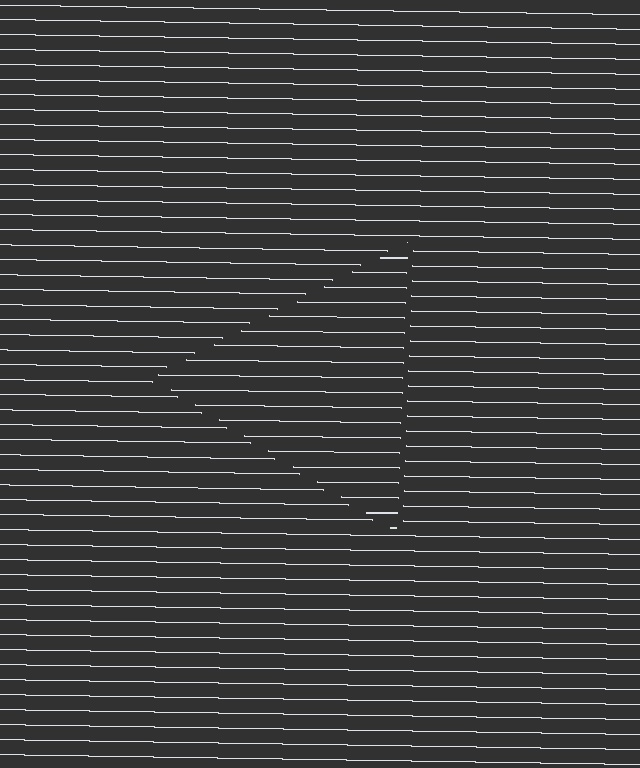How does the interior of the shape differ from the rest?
The interior of the shape contains the same grating, shifted by half a period — the contour is defined by the phase discontinuity where line-ends from the inner and outer gratings abut.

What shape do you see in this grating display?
An illusory triangle. The interior of the shape contains the same grating, shifted by half a period — the contour is defined by the phase discontinuity where line-ends from the inner and outer gratings abut.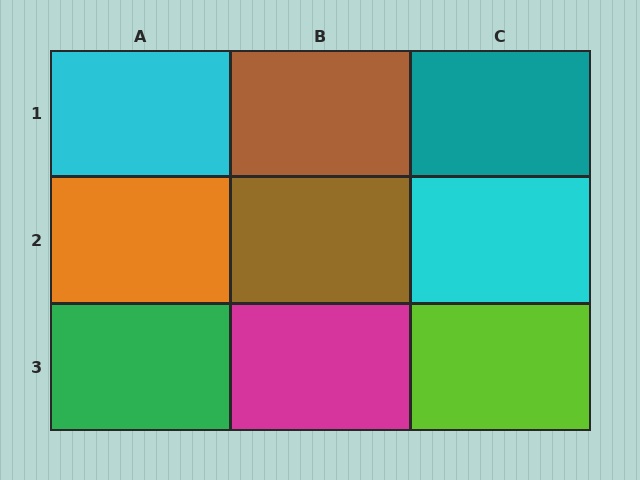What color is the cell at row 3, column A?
Green.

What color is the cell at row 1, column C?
Teal.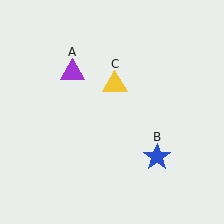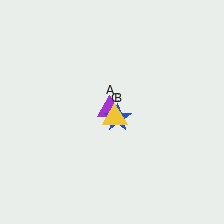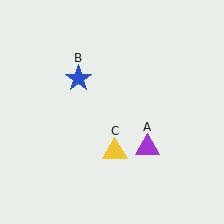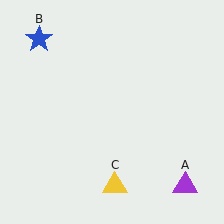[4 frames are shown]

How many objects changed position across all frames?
3 objects changed position: purple triangle (object A), blue star (object B), yellow triangle (object C).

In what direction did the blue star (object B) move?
The blue star (object B) moved up and to the left.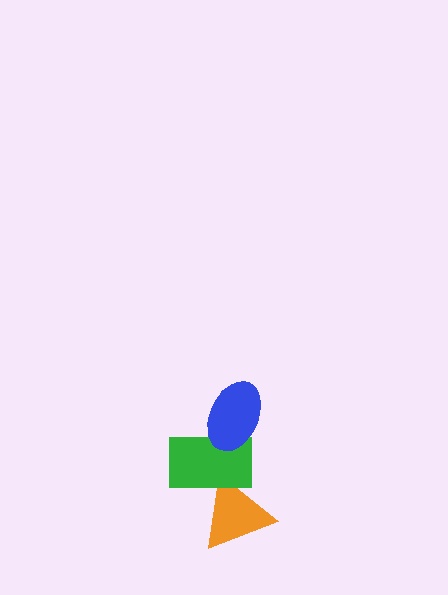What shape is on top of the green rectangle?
The blue ellipse is on top of the green rectangle.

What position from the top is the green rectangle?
The green rectangle is 2nd from the top.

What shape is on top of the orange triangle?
The green rectangle is on top of the orange triangle.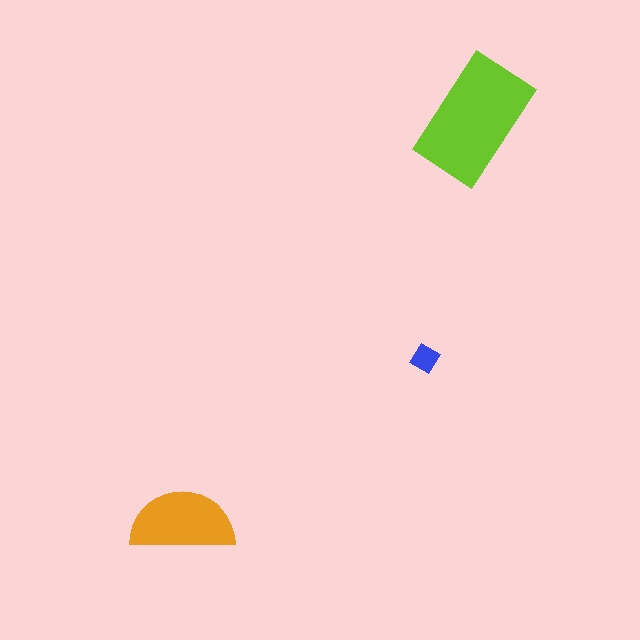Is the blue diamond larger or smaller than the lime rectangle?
Smaller.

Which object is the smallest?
The blue diamond.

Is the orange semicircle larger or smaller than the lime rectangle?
Smaller.